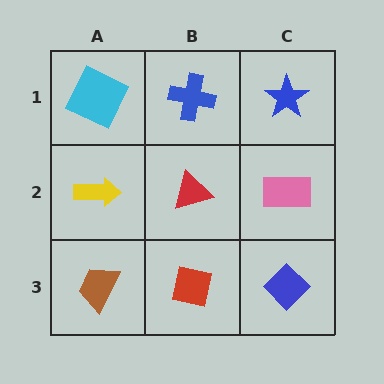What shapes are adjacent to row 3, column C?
A pink rectangle (row 2, column C), a red square (row 3, column B).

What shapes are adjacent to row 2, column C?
A blue star (row 1, column C), a blue diamond (row 3, column C), a red triangle (row 2, column B).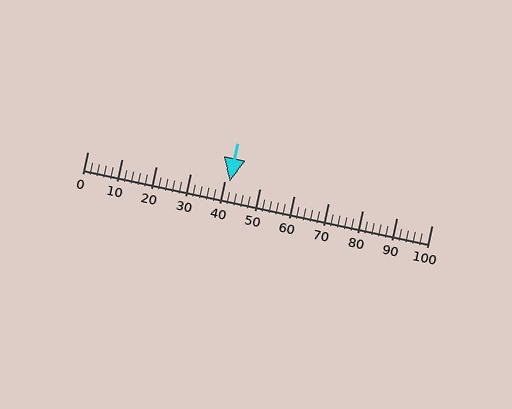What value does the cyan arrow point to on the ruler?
The cyan arrow points to approximately 41.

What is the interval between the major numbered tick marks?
The major tick marks are spaced 10 units apart.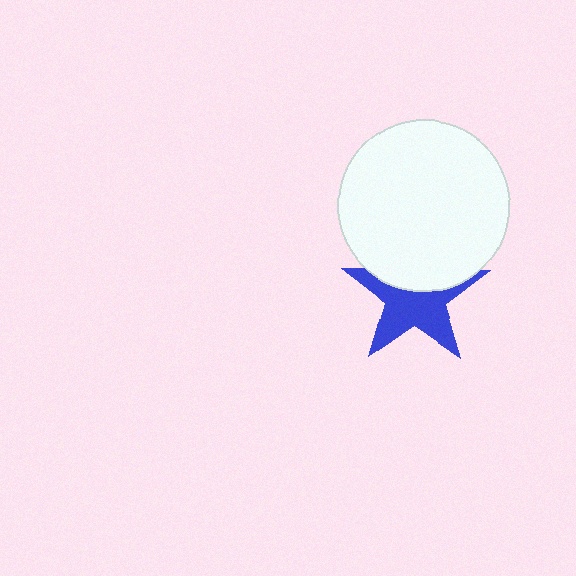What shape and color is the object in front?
The object in front is a white circle.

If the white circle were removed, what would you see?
You would see the complete blue star.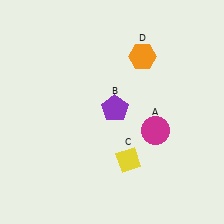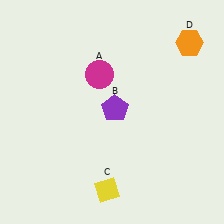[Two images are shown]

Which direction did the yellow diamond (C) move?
The yellow diamond (C) moved down.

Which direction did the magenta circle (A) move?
The magenta circle (A) moved up.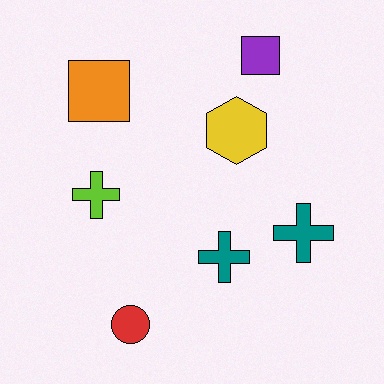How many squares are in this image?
There are 2 squares.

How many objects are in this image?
There are 7 objects.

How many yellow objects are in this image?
There is 1 yellow object.